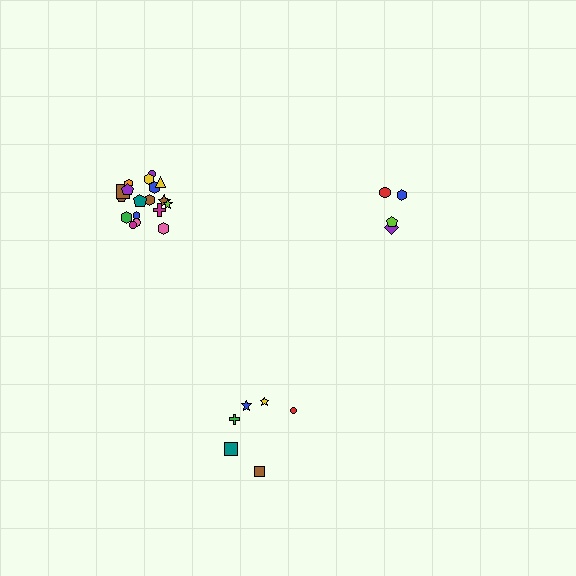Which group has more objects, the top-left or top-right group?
The top-left group.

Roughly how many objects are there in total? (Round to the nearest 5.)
Roughly 30 objects in total.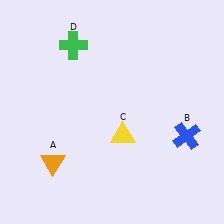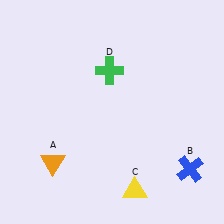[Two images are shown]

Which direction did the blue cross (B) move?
The blue cross (B) moved down.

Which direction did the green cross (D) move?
The green cross (D) moved right.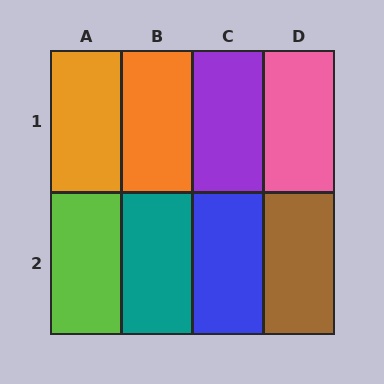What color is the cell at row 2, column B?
Teal.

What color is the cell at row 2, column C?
Blue.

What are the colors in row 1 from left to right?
Orange, orange, purple, pink.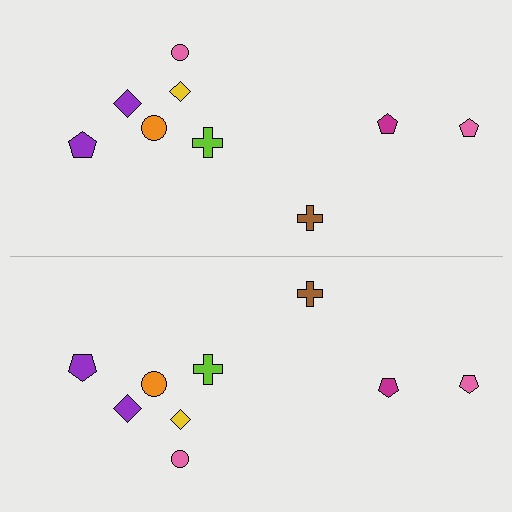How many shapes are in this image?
There are 18 shapes in this image.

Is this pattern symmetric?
Yes, this pattern has bilateral (reflection) symmetry.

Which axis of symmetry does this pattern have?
The pattern has a horizontal axis of symmetry running through the center of the image.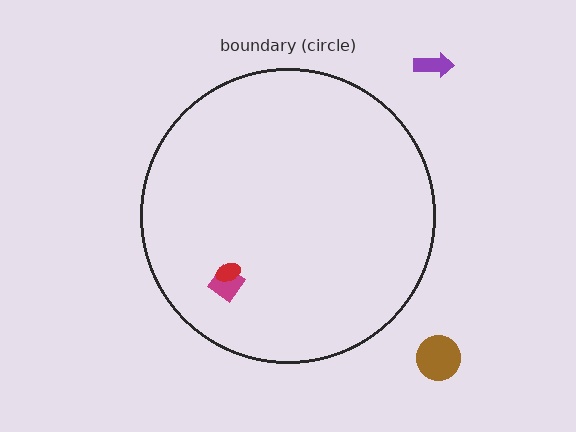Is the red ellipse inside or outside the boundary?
Inside.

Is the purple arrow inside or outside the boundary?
Outside.